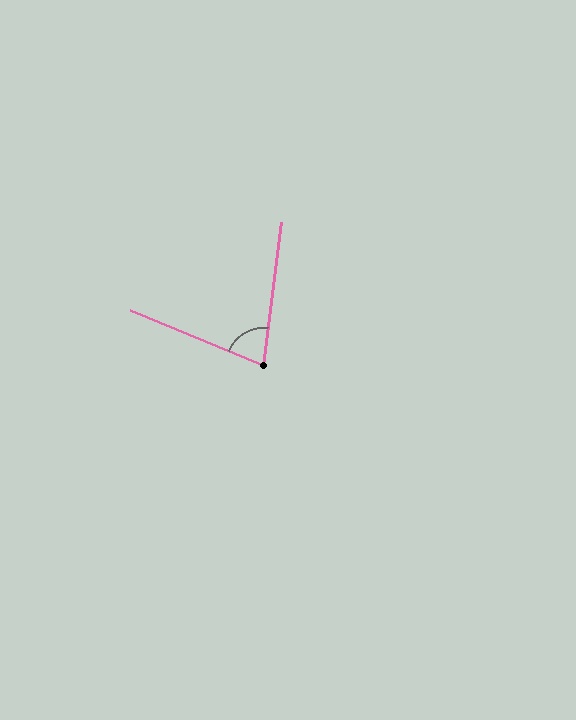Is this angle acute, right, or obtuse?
It is acute.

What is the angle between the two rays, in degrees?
Approximately 75 degrees.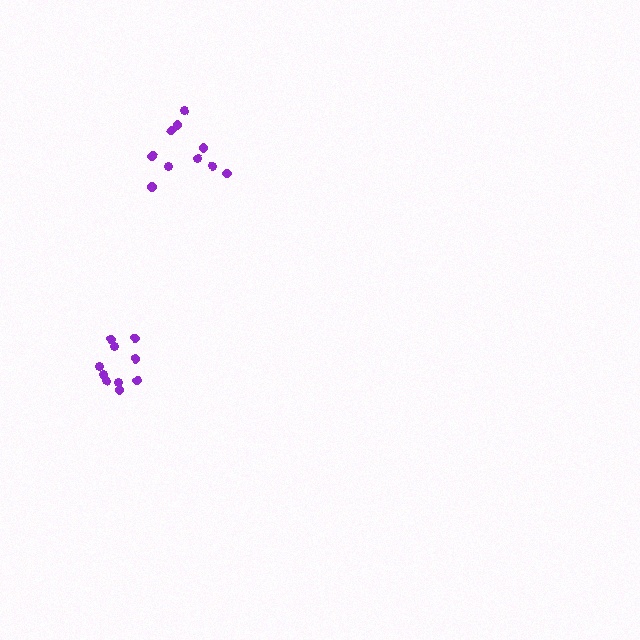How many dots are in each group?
Group 1: 10 dots, Group 2: 10 dots (20 total).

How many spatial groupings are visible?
There are 2 spatial groupings.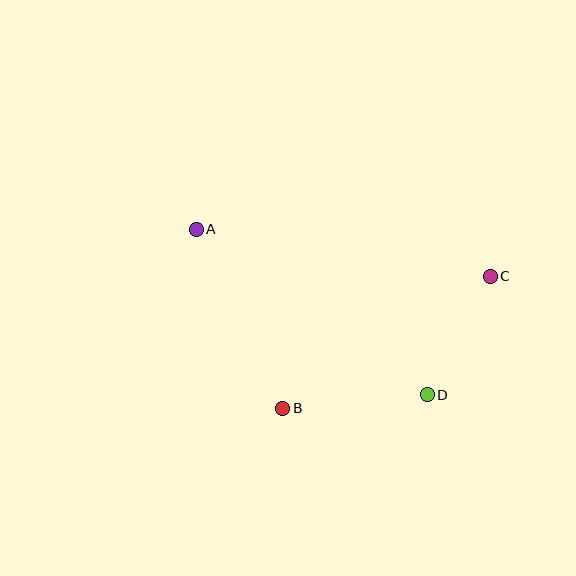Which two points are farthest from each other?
Points A and C are farthest from each other.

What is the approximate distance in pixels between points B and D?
The distance between B and D is approximately 145 pixels.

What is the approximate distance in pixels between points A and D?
The distance between A and D is approximately 284 pixels.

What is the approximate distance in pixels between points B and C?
The distance between B and C is approximately 246 pixels.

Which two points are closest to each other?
Points C and D are closest to each other.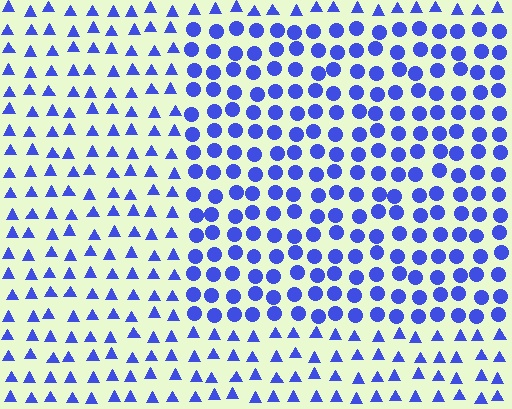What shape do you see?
I see a rectangle.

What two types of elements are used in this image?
The image uses circles inside the rectangle region and triangles outside it.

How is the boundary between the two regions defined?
The boundary is defined by a change in element shape: circles inside vs. triangles outside. All elements share the same color and spacing.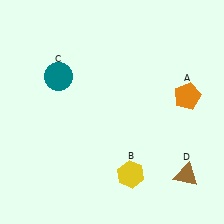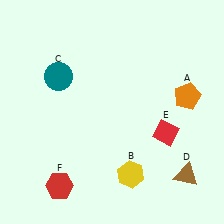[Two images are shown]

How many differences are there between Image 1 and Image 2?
There are 2 differences between the two images.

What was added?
A red diamond (E), a red hexagon (F) were added in Image 2.